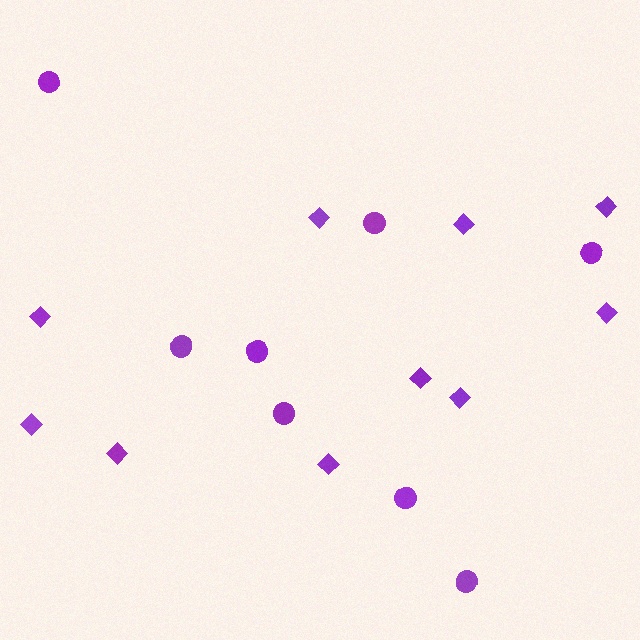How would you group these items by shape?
There are 2 groups: one group of diamonds (10) and one group of circles (8).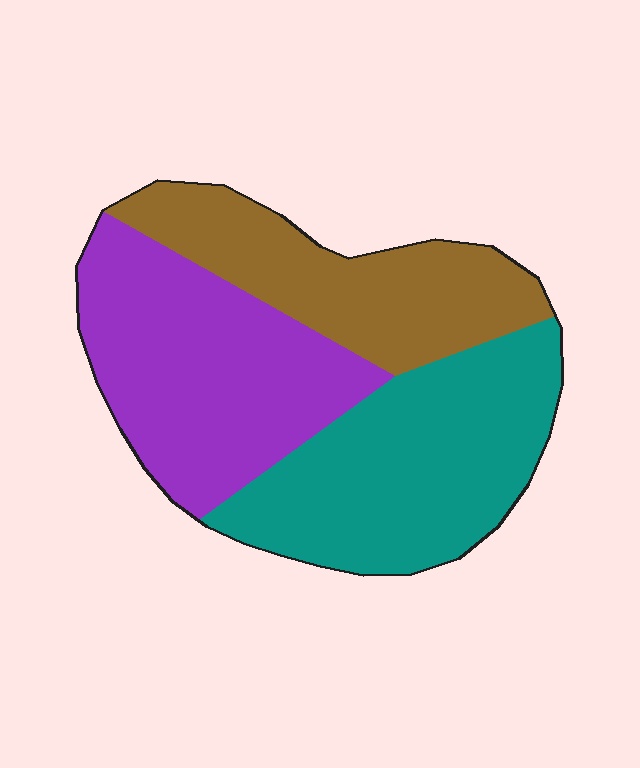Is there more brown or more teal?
Teal.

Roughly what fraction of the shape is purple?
Purple takes up about three eighths (3/8) of the shape.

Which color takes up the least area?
Brown, at roughly 25%.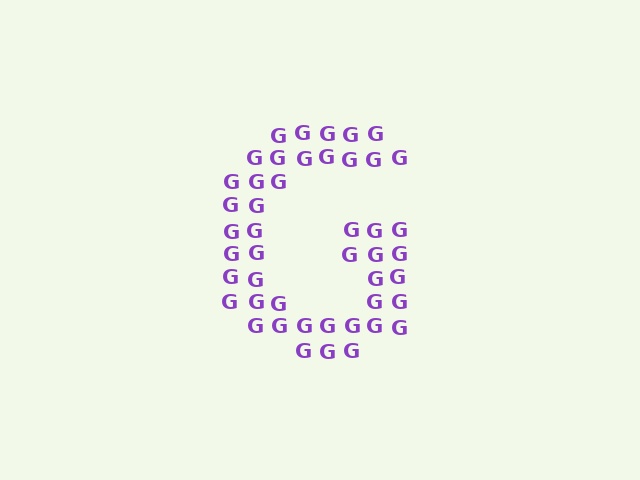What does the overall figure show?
The overall figure shows the letter G.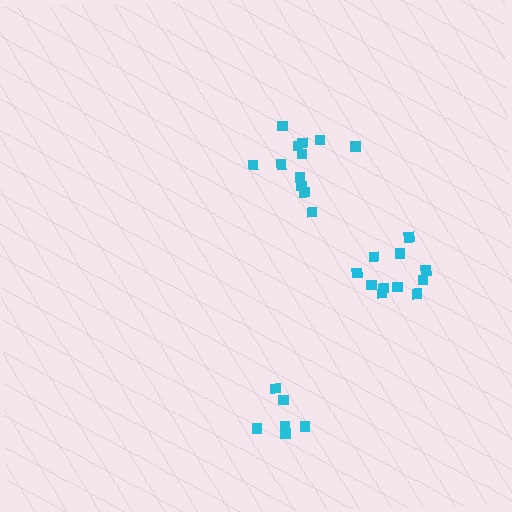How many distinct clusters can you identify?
There are 3 distinct clusters.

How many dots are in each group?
Group 1: 12 dots, Group 2: 11 dots, Group 3: 6 dots (29 total).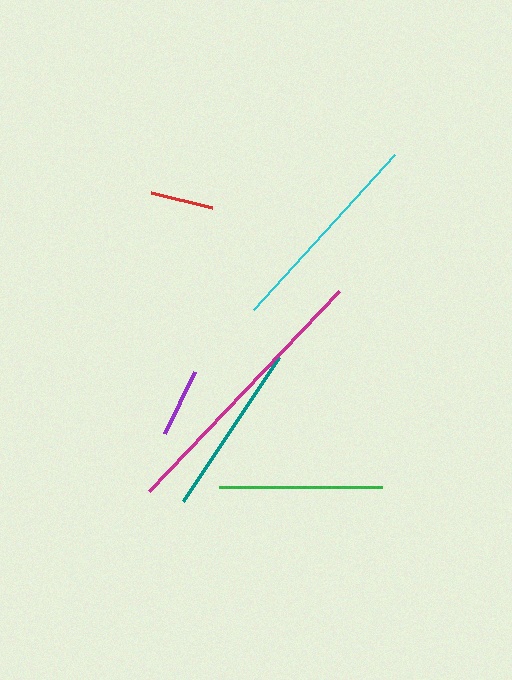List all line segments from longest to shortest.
From longest to shortest: magenta, cyan, teal, green, purple, red.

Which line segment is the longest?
The magenta line is the longest at approximately 276 pixels.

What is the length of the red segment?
The red segment is approximately 63 pixels long.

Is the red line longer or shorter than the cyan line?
The cyan line is longer than the red line.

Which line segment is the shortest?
The red line is the shortest at approximately 63 pixels.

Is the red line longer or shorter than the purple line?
The purple line is longer than the red line.